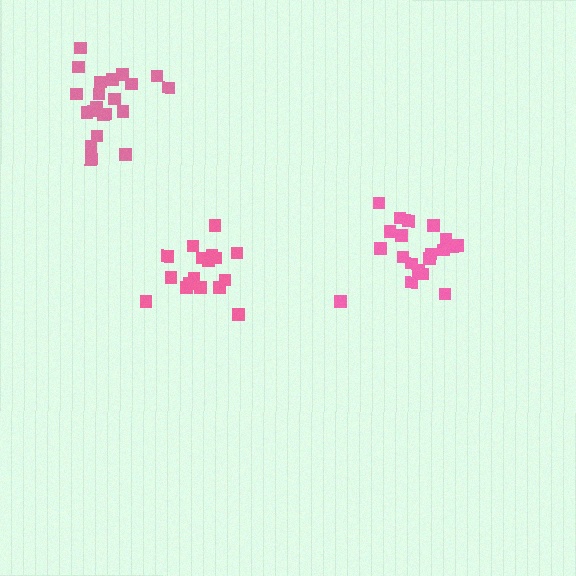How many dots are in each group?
Group 1: 21 dots, Group 2: 20 dots, Group 3: 17 dots (58 total).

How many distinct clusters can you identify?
There are 3 distinct clusters.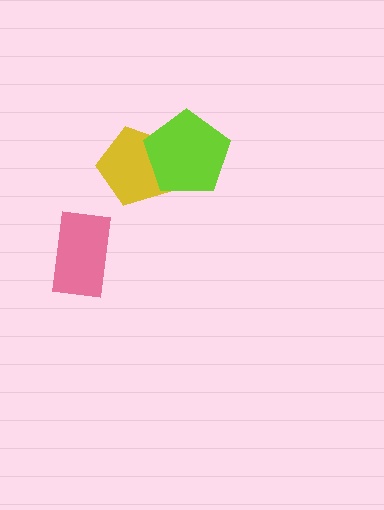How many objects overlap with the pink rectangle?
0 objects overlap with the pink rectangle.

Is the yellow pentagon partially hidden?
Yes, it is partially covered by another shape.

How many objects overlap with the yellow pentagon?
1 object overlaps with the yellow pentagon.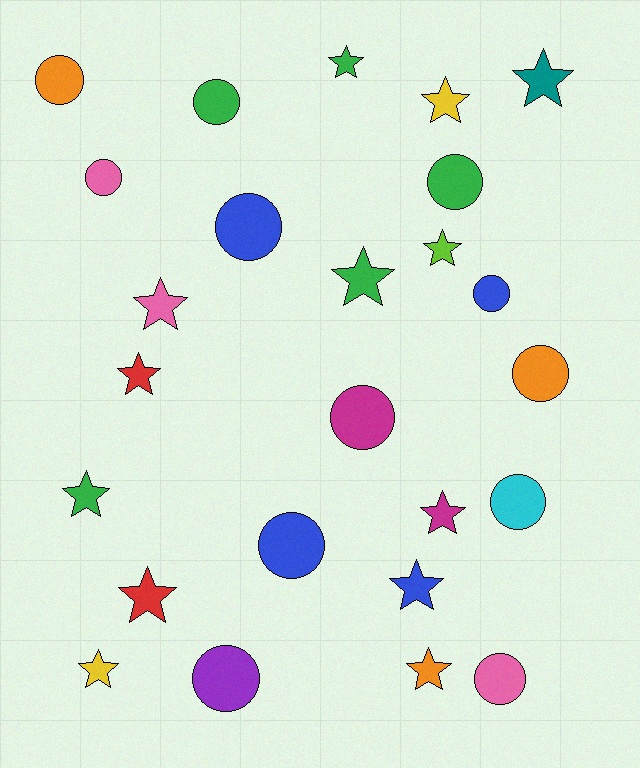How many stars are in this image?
There are 13 stars.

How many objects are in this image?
There are 25 objects.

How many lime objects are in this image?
There is 1 lime object.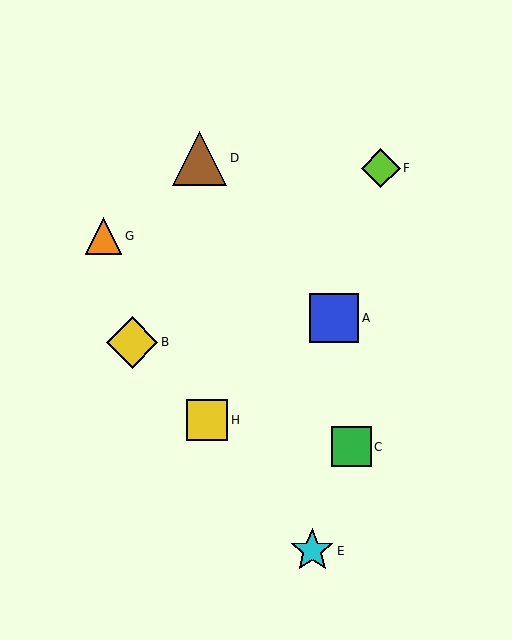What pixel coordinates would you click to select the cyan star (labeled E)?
Click at (312, 551) to select the cyan star E.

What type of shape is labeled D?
Shape D is a brown triangle.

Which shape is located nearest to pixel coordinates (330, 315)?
The blue square (labeled A) at (334, 318) is nearest to that location.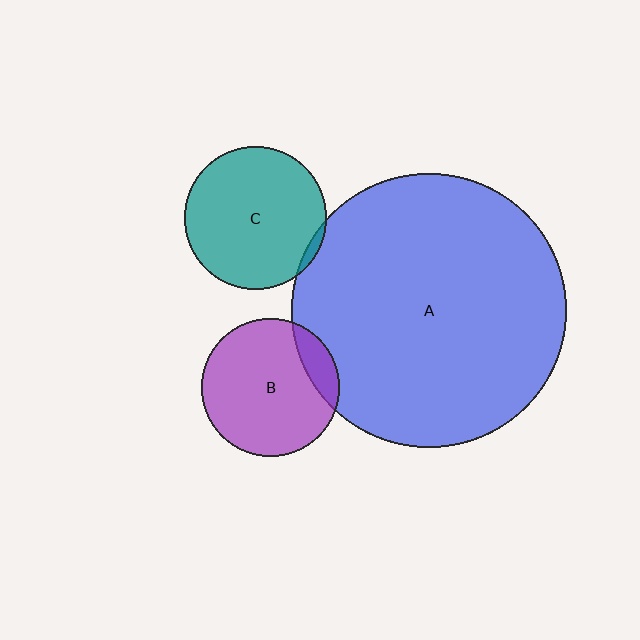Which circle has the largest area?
Circle A (blue).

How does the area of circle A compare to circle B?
Approximately 4.0 times.